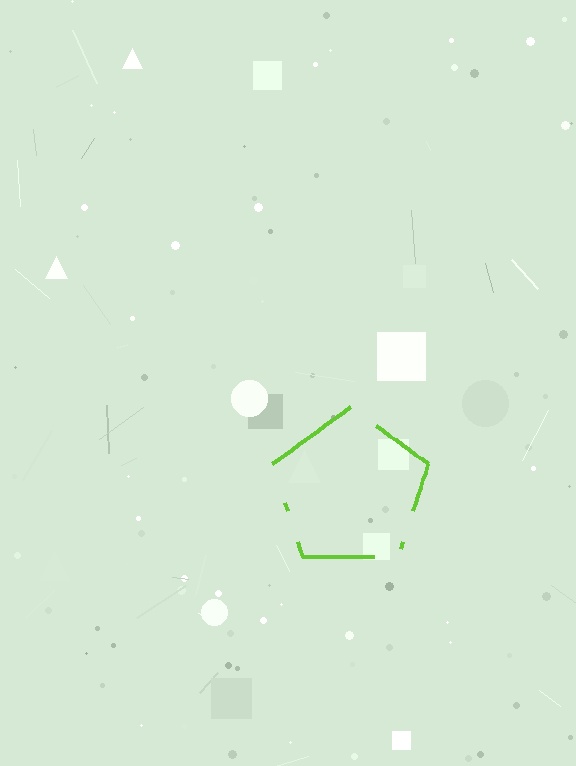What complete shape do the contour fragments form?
The contour fragments form a pentagon.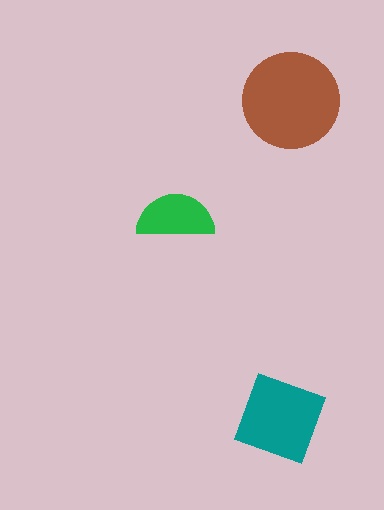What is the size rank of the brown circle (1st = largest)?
1st.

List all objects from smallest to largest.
The green semicircle, the teal diamond, the brown circle.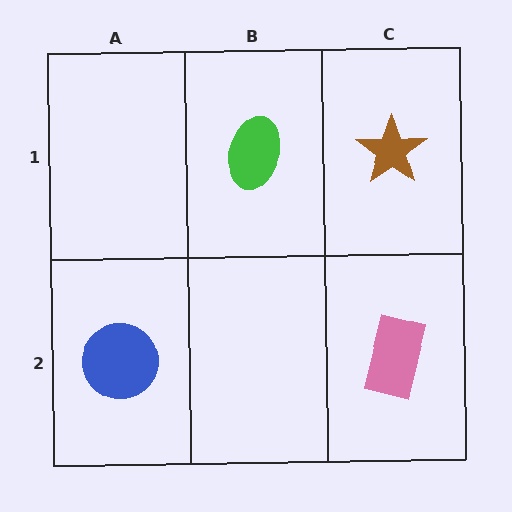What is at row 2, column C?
A pink rectangle.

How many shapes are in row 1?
2 shapes.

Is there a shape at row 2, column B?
No, that cell is empty.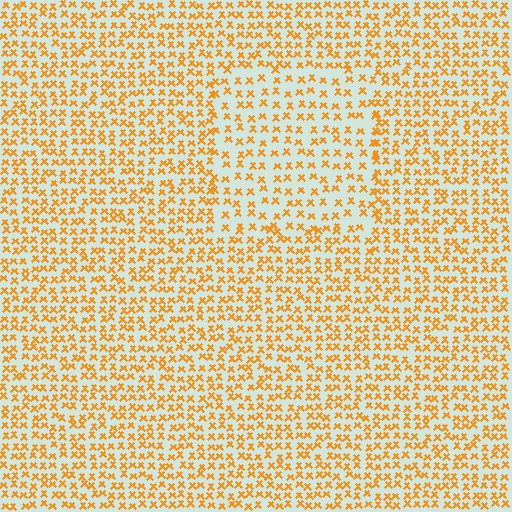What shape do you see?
I see a rectangle.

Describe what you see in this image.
The image contains small orange elements arranged at two different densities. A rectangle-shaped region is visible where the elements are less densely packed than the surrounding area.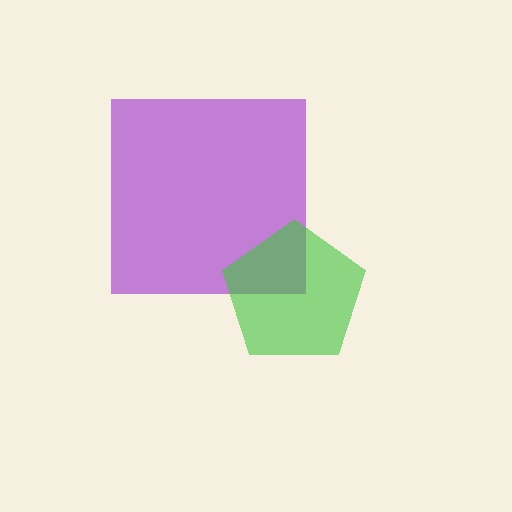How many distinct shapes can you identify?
There are 2 distinct shapes: a purple square, a green pentagon.